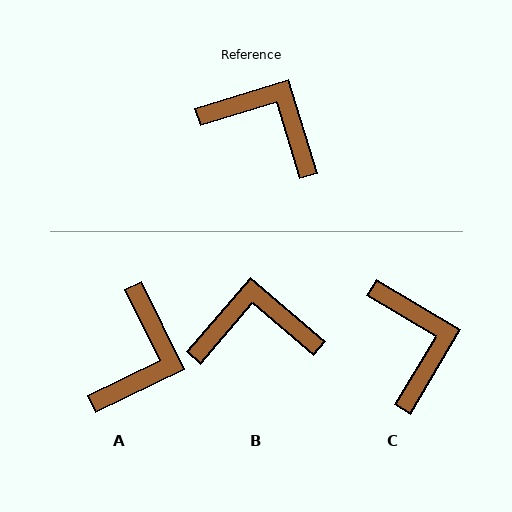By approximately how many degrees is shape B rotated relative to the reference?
Approximately 32 degrees counter-clockwise.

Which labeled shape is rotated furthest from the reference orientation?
A, about 81 degrees away.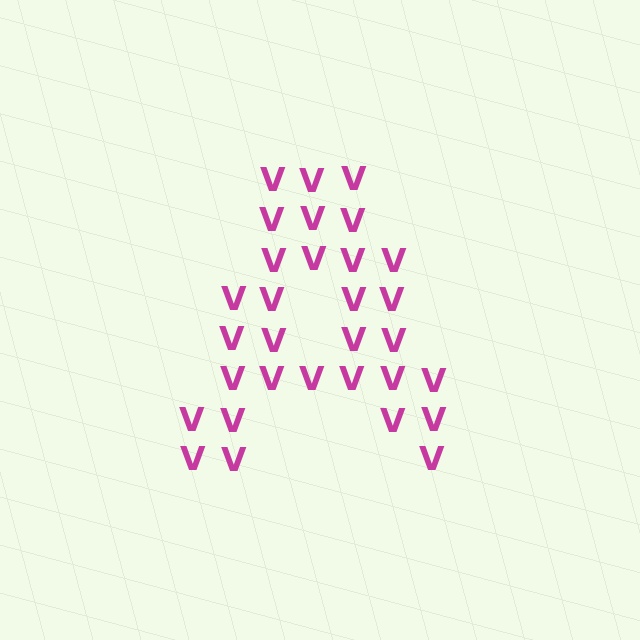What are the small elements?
The small elements are letter V's.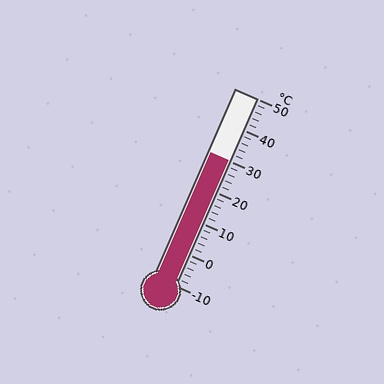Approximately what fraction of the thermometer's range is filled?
The thermometer is filled to approximately 65% of its range.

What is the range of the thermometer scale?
The thermometer scale ranges from -10°C to 50°C.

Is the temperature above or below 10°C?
The temperature is above 10°C.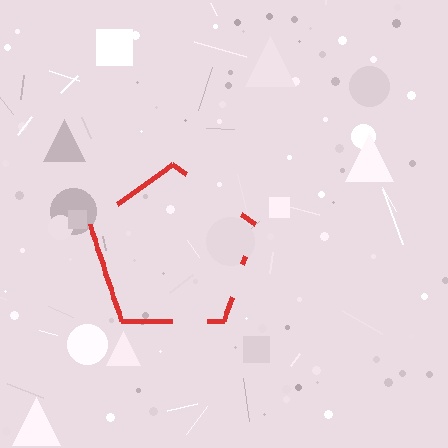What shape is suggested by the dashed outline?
The dashed outline suggests a pentagon.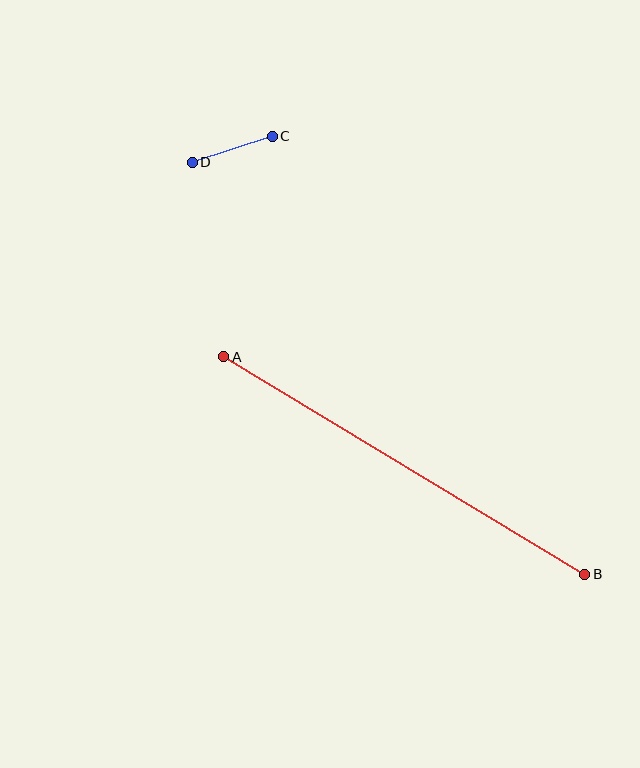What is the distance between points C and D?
The distance is approximately 84 pixels.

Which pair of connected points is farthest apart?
Points A and B are farthest apart.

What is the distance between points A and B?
The distance is approximately 422 pixels.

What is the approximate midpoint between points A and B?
The midpoint is at approximately (404, 465) pixels.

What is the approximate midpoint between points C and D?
The midpoint is at approximately (232, 149) pixels.